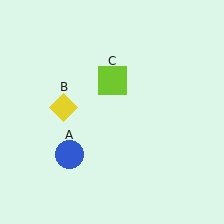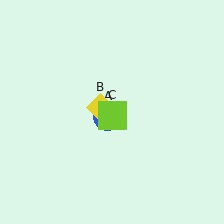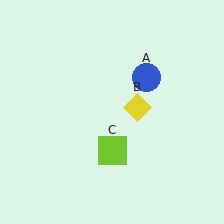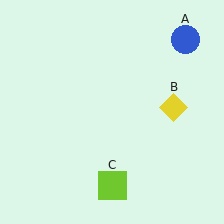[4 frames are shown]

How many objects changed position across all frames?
3 objects changed position: blue circle (object A), yellow diamond (object B), lime square (object C).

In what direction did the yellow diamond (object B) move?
The yellow diamond (object B) moved right.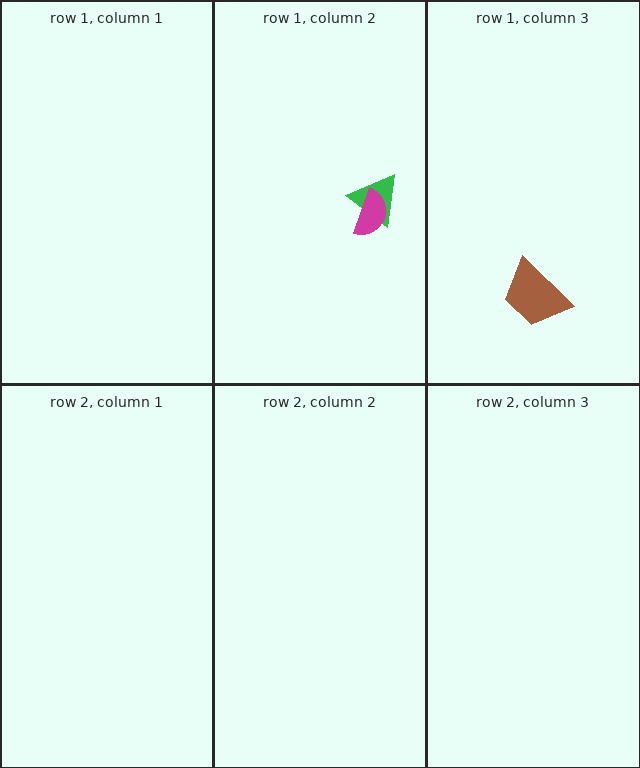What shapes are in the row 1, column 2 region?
The green triangle, the magenta semicircle.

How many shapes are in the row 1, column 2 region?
2.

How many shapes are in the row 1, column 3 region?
1.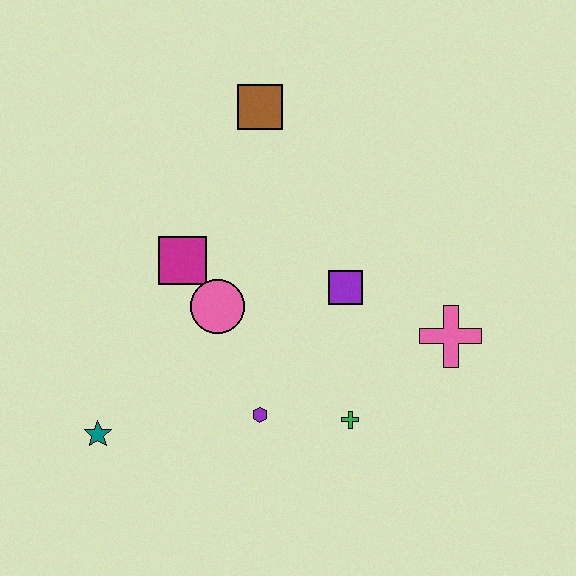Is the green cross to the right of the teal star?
Yes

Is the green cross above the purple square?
No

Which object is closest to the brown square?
The magenta square is closest to the brown square.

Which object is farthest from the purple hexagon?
The brown square is farthest from the purple hexagon.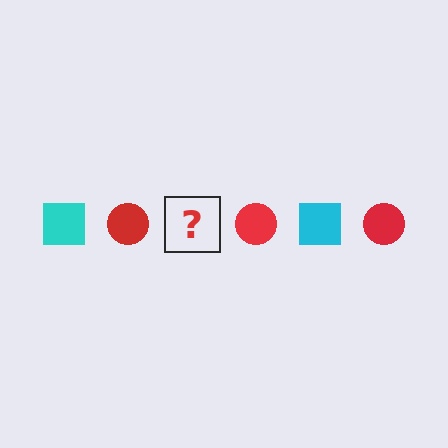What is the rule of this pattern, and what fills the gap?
The rule is that the pattern alternates between cyan square and red circle. The gap should be filled with a cyan square.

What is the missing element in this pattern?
The missing element is a cyan square.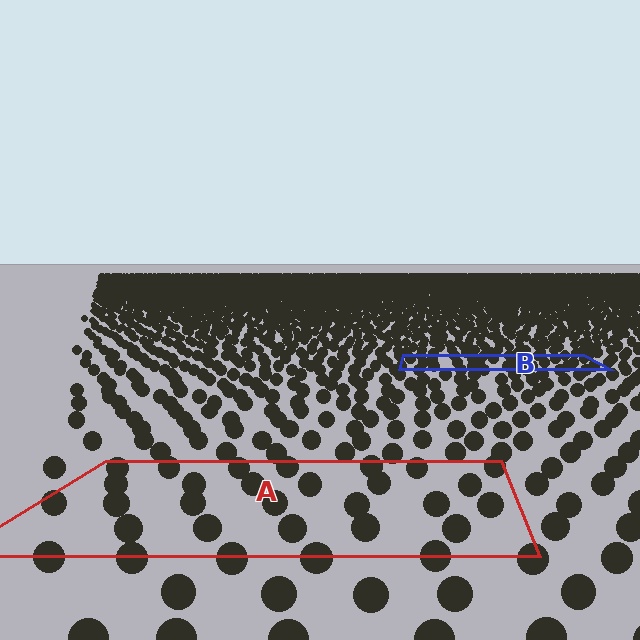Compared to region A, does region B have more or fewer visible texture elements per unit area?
Region B has more texture elements per unit area — they are packed more densely because it is farther away.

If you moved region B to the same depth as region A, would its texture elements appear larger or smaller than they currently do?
They would appear larger. At a closer depth, the same texture elements are projected at a bigger on-screen size.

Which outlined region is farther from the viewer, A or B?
Region B is farther from the viewer — the texture elements inside it appear smaller and more densely packed.